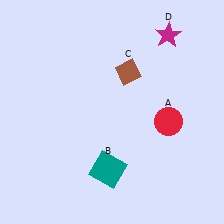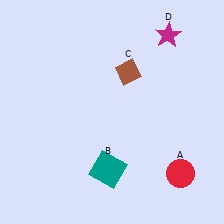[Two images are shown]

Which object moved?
The red circle (A) moved down.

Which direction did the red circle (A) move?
The red circle (A) moved down.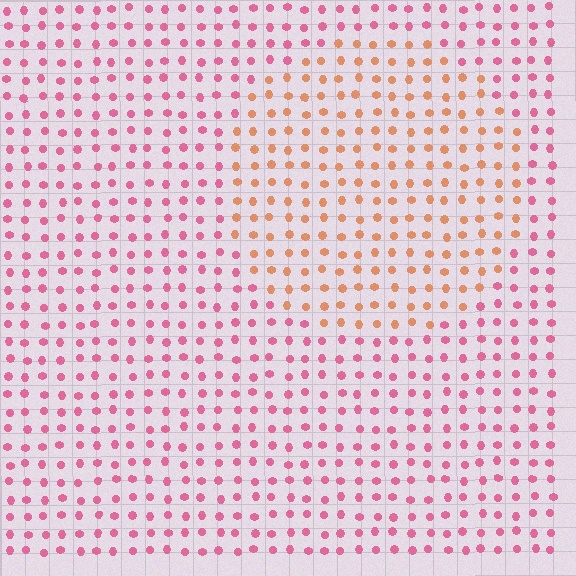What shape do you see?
I see a circle.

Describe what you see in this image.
The image is filled with small pink elements in a uniform arrangement. A circle-shaped region is visible where the elements are tinted to a slightly different hue, forming a subtle color boundary.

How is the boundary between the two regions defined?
The boundary is defined purely by a slight shift in hue (about 45 degrees). Spacing, size, and orientation are identical on both sides.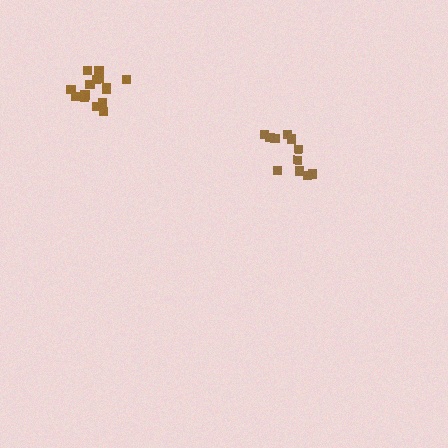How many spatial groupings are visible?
There are 2 spatial groupings.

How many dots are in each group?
Group 1: 11 dots, Group 2: 15 dots (26 total).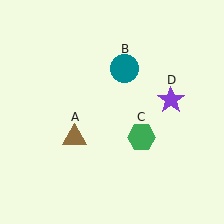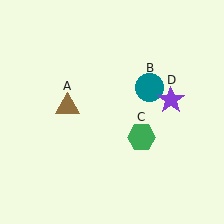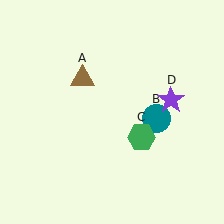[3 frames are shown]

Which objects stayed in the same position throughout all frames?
Green hexagon (object C) and purple star (object D) remained stationary.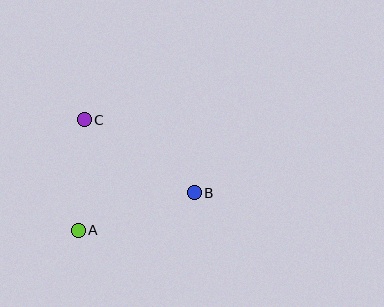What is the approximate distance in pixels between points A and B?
The distance between A and B is approximately 122 pixels.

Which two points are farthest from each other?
Points B and C are farthest from each other.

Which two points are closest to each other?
Points A and C are closest to each other.